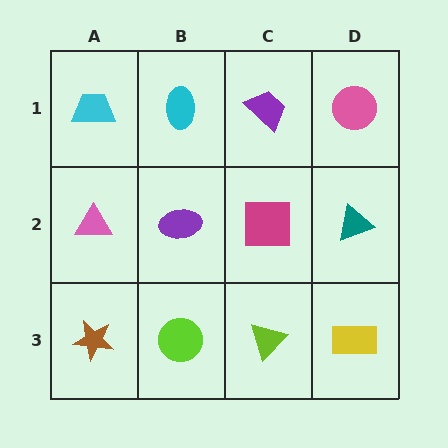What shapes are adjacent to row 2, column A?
A cyan trapezoid (row 1, column A), a brown star (row 3, column A), a purple ellipse (row 2, column B).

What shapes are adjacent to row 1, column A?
A pink triangle (row 2, column A), a cyan ellipse (row 1, column B).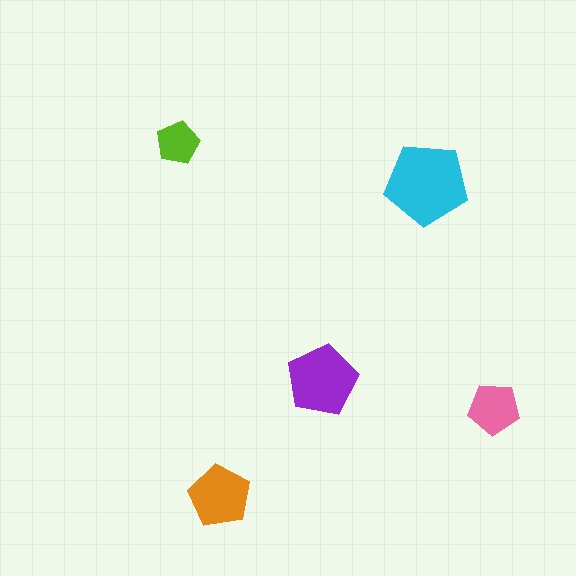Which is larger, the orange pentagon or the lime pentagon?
The orange one.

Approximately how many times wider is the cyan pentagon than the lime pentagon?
About 2 times wider.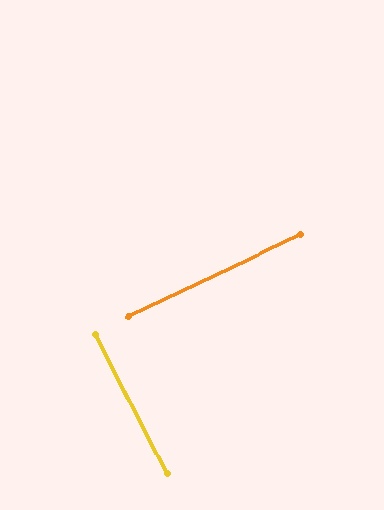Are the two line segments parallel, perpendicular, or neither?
Perpendicular — they meet at approximately 89°.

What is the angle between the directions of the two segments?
Approximately 89 degrees.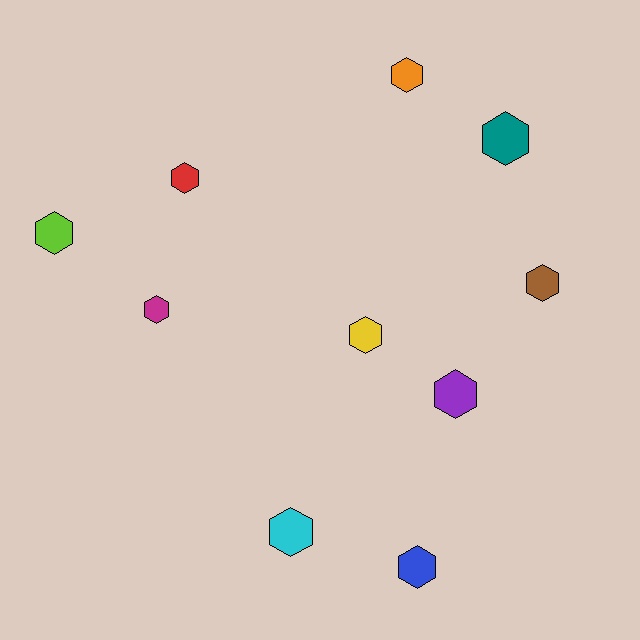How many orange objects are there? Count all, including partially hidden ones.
There is 1 orange object.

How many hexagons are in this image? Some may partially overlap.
There are 10 hexagons.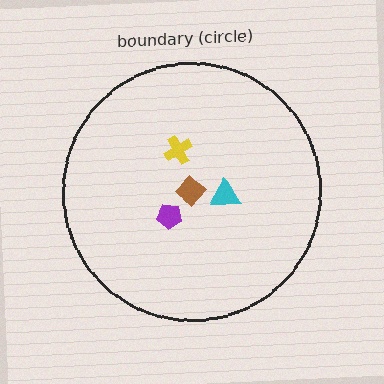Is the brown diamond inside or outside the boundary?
Inside.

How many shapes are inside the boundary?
4 inside, 0 outside.